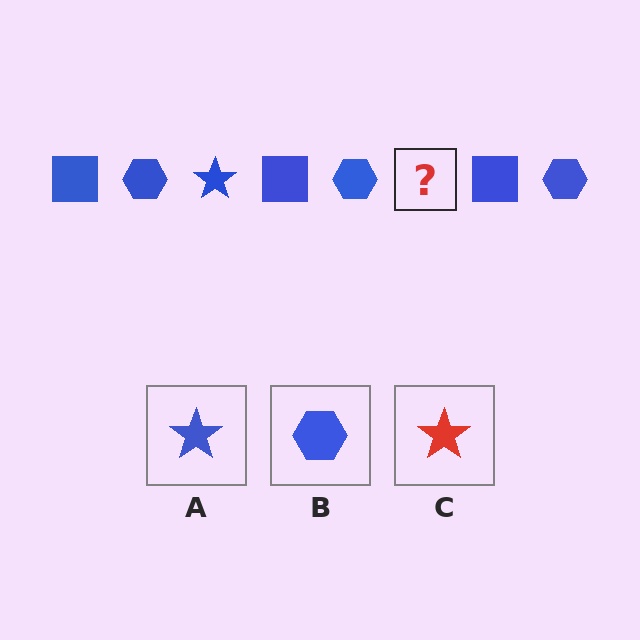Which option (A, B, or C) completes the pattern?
A.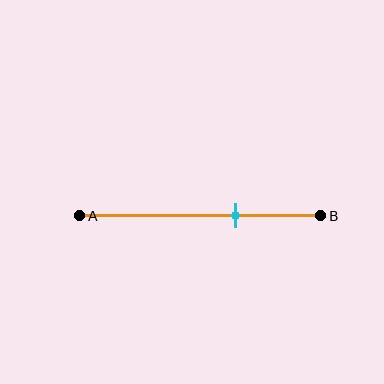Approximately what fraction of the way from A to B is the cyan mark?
The cyan mark is approximately 65% of the way from A to B.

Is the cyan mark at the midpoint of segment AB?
No, the mark is at about 65% from A, not at the 50% midpoint.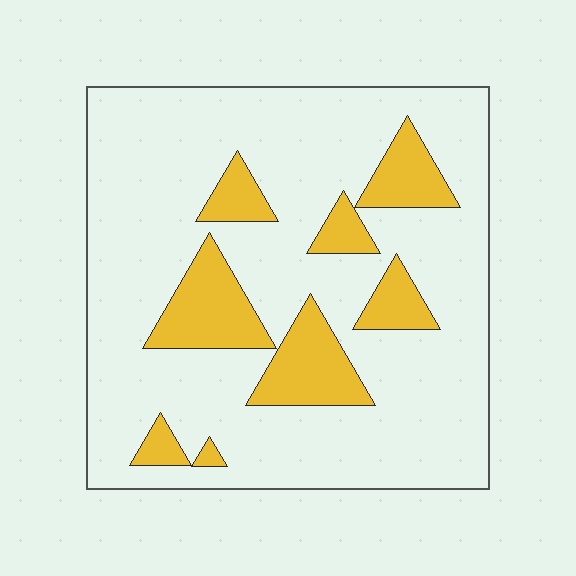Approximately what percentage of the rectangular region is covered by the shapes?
Approximately 20%.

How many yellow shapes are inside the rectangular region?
8.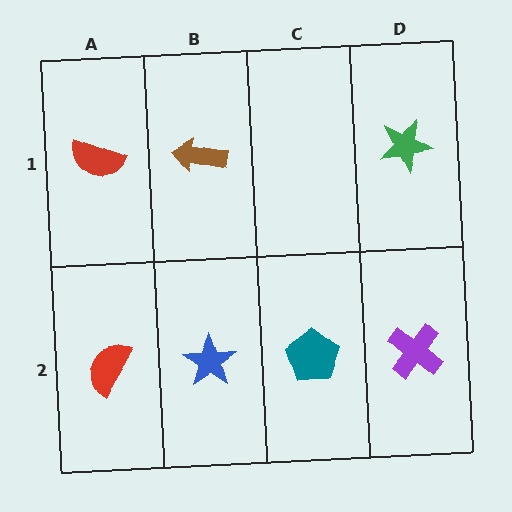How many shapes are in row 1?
3 shapes.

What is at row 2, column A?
A red semicircle.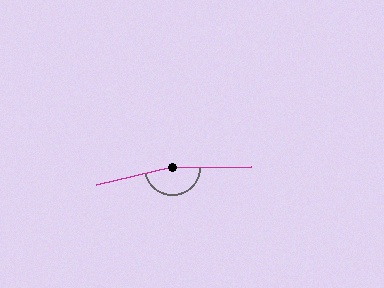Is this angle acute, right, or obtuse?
It is obtuse.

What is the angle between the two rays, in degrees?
Approximately 168 degrees.